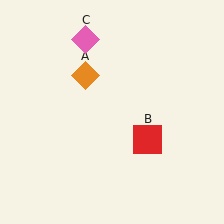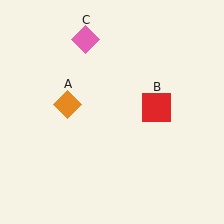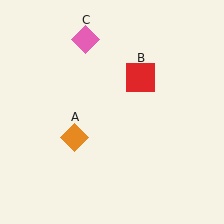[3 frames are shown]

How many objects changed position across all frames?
2 objects changed position: orange diamond (object A), red square (object B).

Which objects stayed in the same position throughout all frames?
Pink diamond (object C) remained stationary.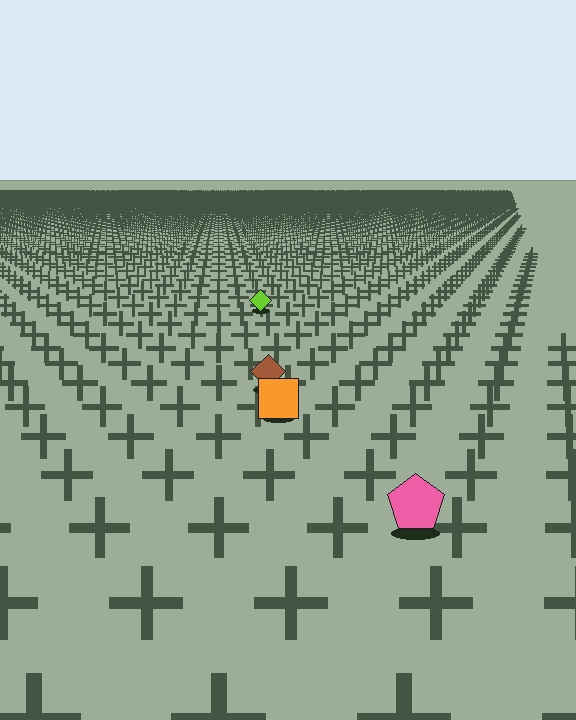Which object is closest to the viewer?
The pink pentagon is closest. The texture marks near it are larger and more spread out.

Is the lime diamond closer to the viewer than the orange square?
No. The orange square is closer — you can tell from the texture gradient: the ground texture is coarser near it.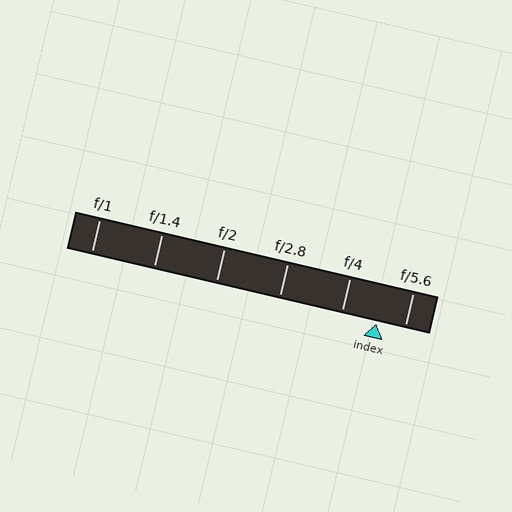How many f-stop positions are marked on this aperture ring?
There are 6 f-stop positions marked.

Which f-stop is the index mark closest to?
The index mark is closest to f/5.6.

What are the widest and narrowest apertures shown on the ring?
The widest aperture shown is f/1 and the narrowest is f/5.6.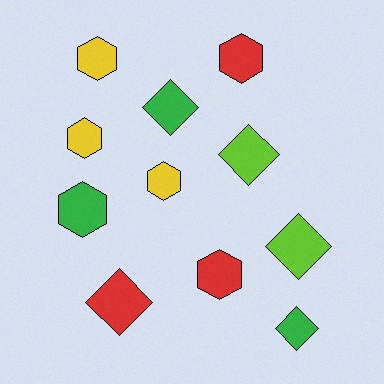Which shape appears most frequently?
Hexagon, with 6 objects.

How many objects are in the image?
There are 11 objects.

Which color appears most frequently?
Red, with 3 objects.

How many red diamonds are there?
There is 1 red diamond.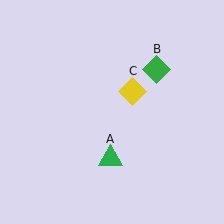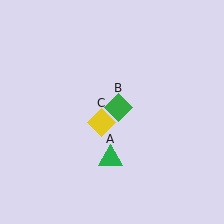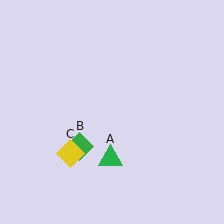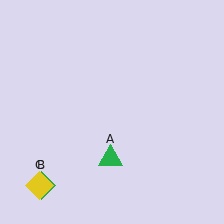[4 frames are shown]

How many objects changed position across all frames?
2 objects changed position: green diamond (object B), yellow diamond (object C).